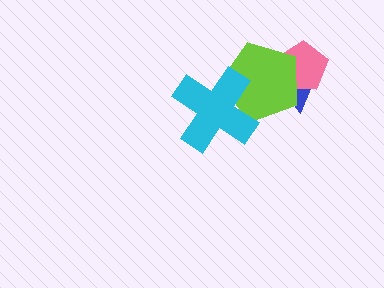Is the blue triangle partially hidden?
Yes, it is partially covered by another shape.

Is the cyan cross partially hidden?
No, no other shape covers it.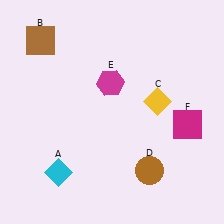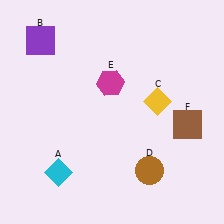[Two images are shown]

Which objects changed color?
B changed from brown to purple. F changed from magenta to brown.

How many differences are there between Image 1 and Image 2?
There are 2 differences between the two images.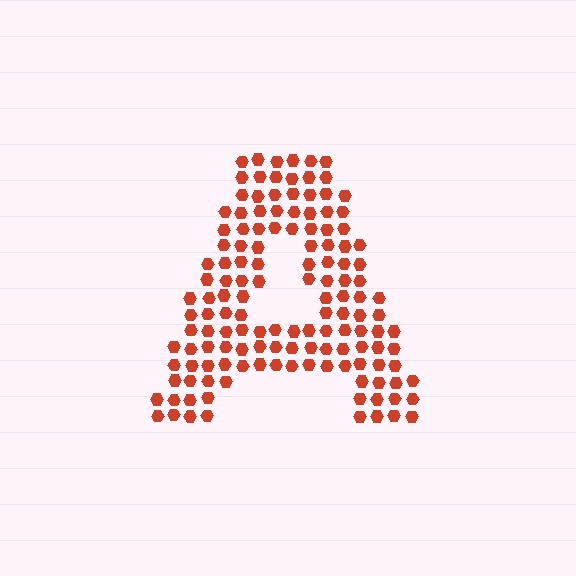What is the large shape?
The large shape is the letter A.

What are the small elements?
The small elements are hexagons.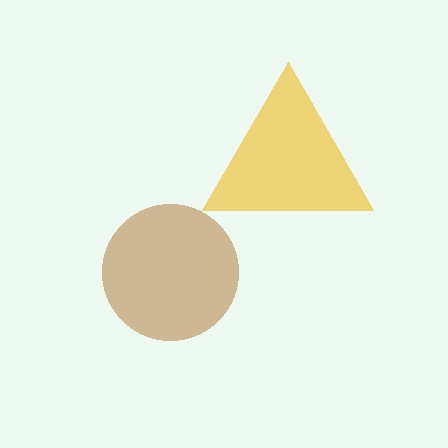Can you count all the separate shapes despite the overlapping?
Yes, there are 2 separate shapes.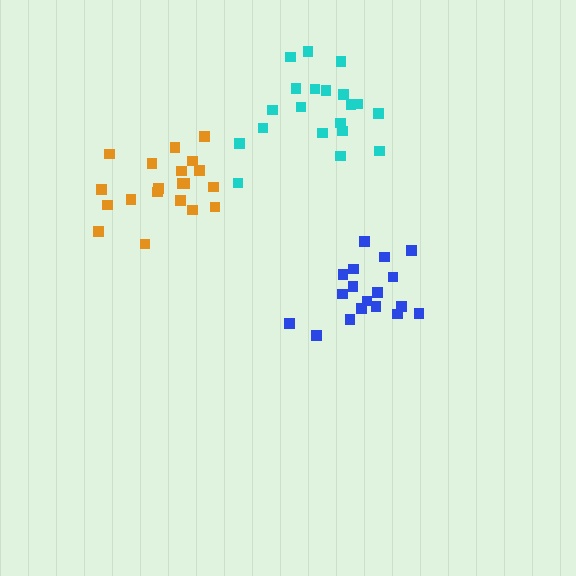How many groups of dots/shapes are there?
There are 3 groups.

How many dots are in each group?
Group 1: 18 dots, Group 2: 20 dots, Group 3: 20 dots (58 total).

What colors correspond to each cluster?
The clusters are colored: blue, orange, cyan.